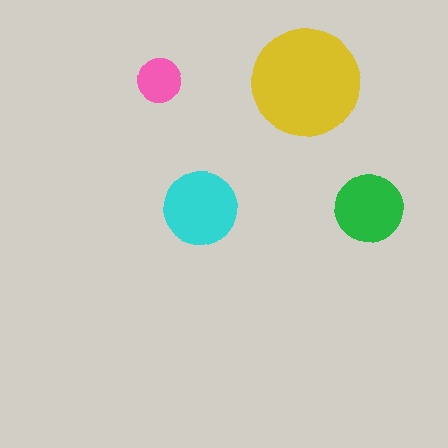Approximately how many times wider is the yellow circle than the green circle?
About 1.5 times wider.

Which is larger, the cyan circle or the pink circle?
The cyan one.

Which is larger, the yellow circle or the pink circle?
The yellow one.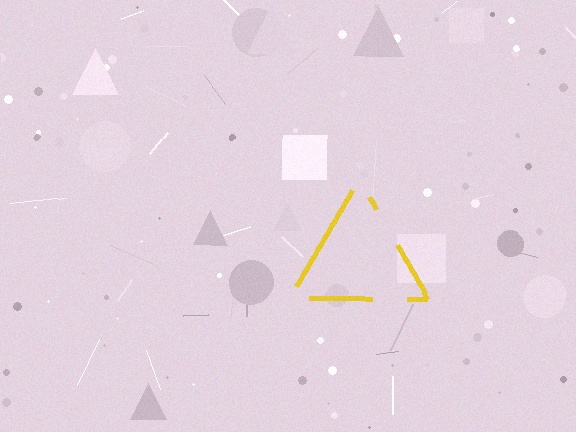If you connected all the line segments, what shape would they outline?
They would outline a triangle.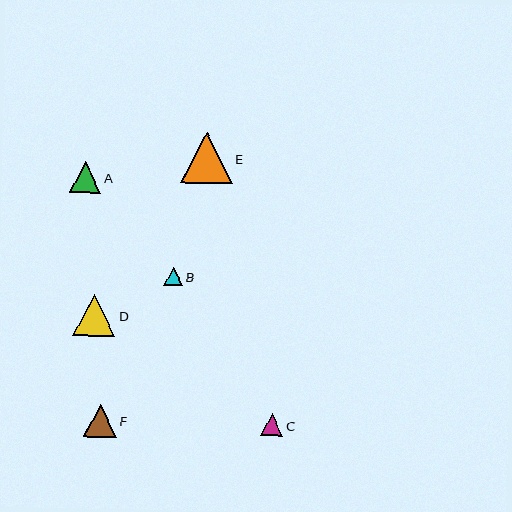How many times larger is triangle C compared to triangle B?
Triangle C is approximately 1.2 times the size of triangle B.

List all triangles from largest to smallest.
From largest to smallest: E, D, F, A, C, B.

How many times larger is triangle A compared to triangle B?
Triangle A is approximately 1.7 times the size of triangle B.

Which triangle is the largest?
Triangle E is the largest with a size of approximately 51 pixels.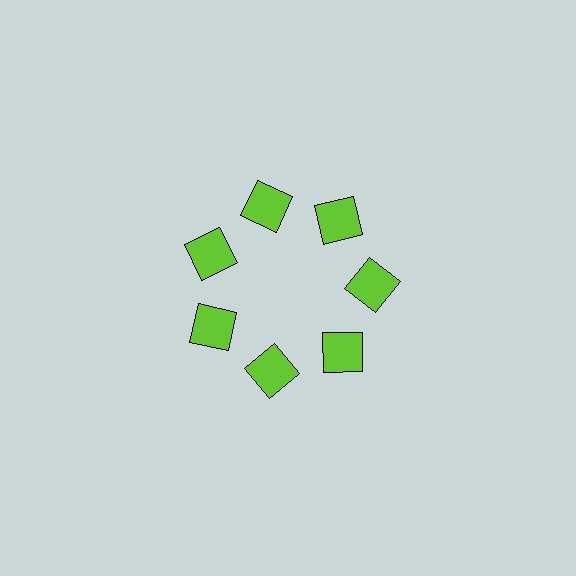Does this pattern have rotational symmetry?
Yes, this pattern has 7-fold rotational symmetry. It looks the same after rotating 51 degrees around the center.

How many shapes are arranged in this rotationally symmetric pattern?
There are 7 shapes, arranged in 7 groups of 1.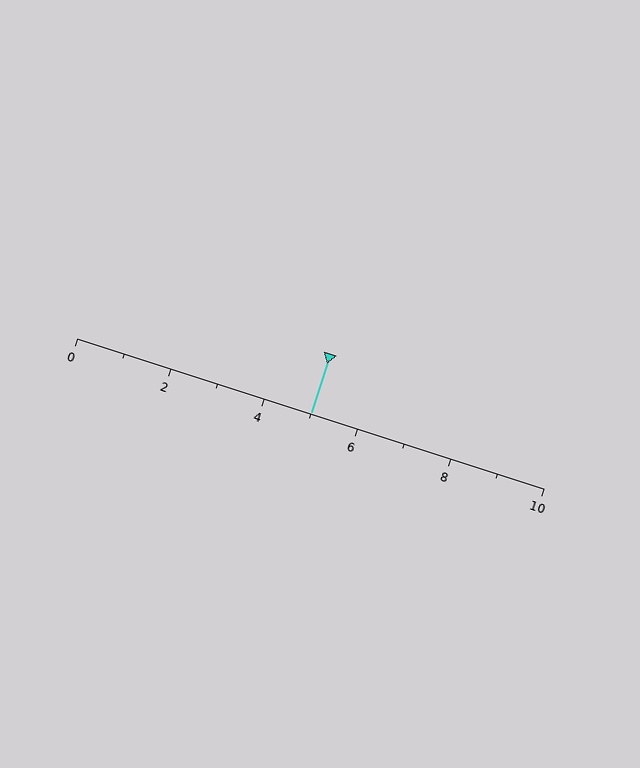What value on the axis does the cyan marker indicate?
The marker indicates approximately 5.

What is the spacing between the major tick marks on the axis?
The major ticks are spaced 2 apart.